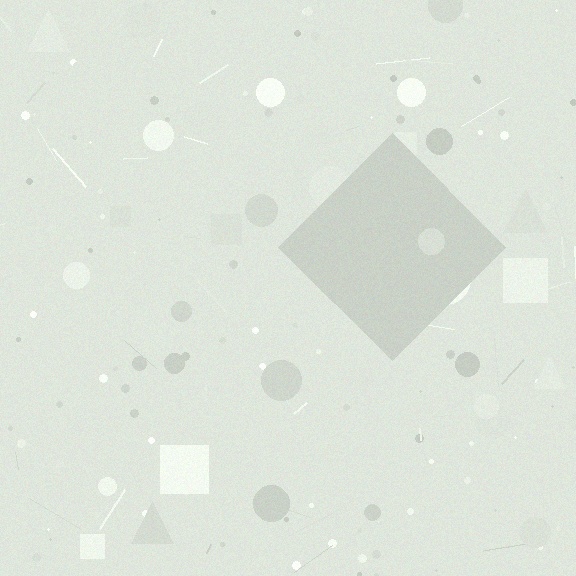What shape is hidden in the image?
A diamond is hidden in the image.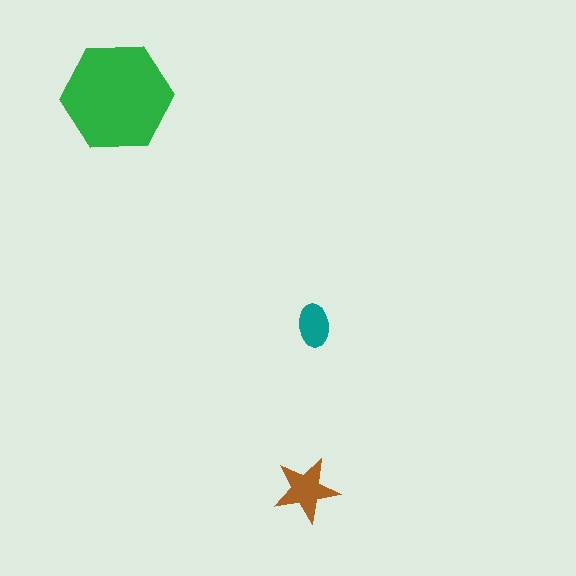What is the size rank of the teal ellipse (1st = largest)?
3rd.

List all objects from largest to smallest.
The green hexagon, the brown star, the teal ellipse.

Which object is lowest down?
The brown star is bottommost.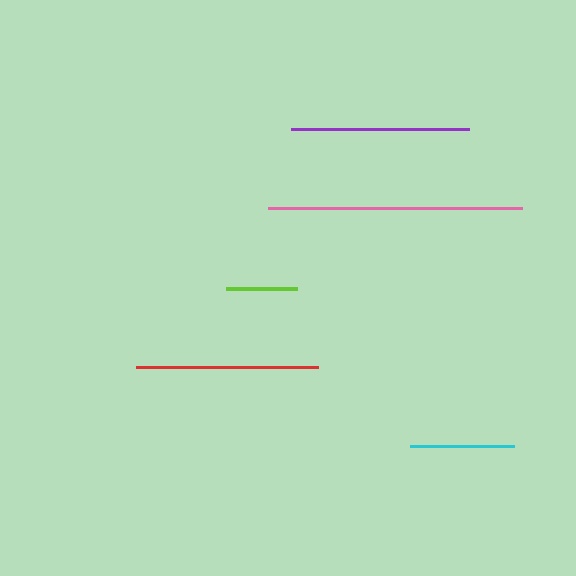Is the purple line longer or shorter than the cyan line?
The purple line is longer than the cyan line.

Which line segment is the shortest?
The lime line is the shortest at approximately 72 pixels.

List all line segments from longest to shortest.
From longest to shortest: pink, red, purple, cyan, lime.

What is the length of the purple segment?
The purple segment is approximately 178 pixels long.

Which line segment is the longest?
The pink line is the longest at approximately 253 pixels.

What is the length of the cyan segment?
The cyan segment is approximately 104 pixels long.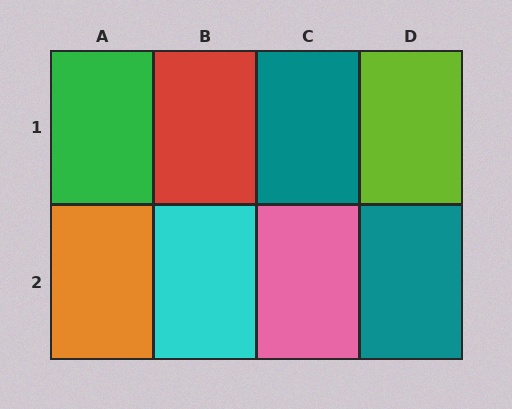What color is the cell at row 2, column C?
Pink.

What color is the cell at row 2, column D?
Teal.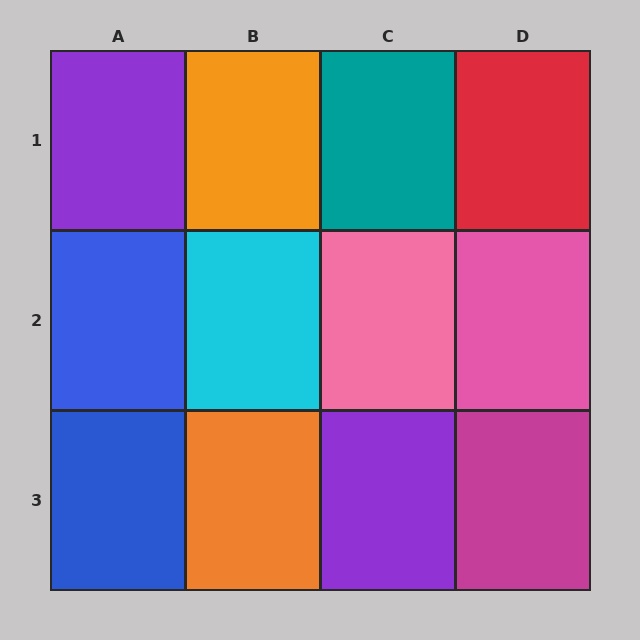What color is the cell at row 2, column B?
Cyan.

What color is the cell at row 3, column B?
Orange.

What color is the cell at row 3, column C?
Purple.